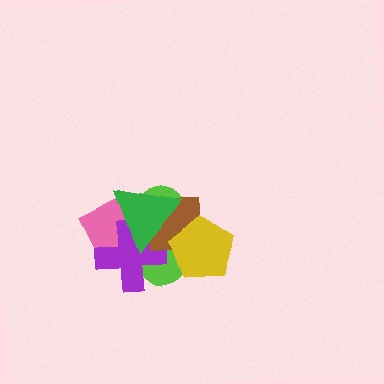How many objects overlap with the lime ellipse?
5 objects overlap with the lime ellipse.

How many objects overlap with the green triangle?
4 objects overlap with the green triangle.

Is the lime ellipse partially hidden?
Yes, it is partially covered by another shape.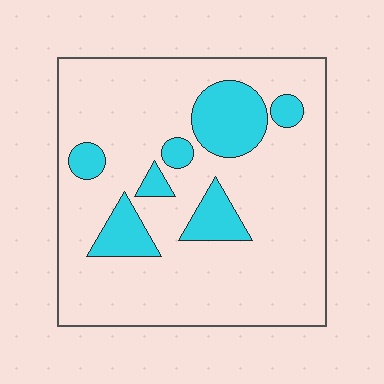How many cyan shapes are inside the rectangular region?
7.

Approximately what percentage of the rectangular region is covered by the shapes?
Approximately 20%.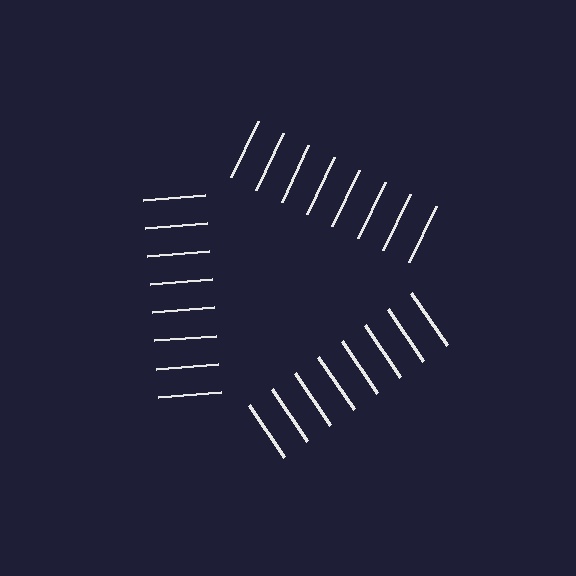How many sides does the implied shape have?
3 sides — the line-ends trace a triangle.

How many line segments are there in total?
24 — 8 along each of the 3 edges.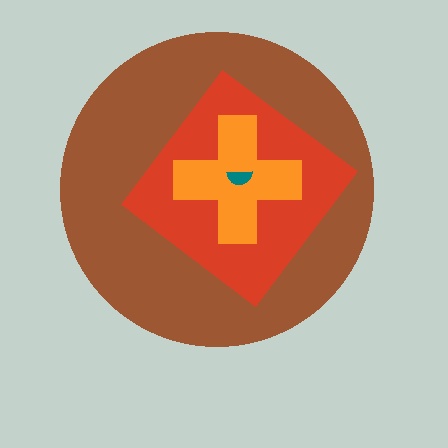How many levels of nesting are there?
4.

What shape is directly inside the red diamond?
The orange cross.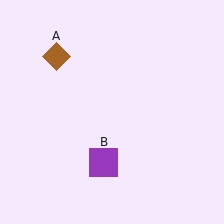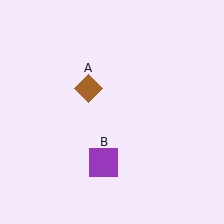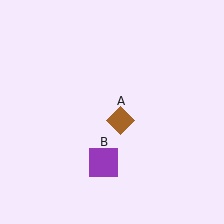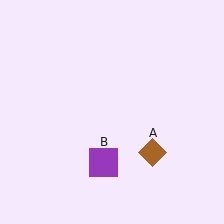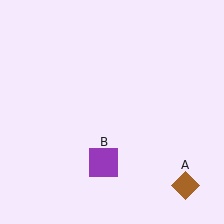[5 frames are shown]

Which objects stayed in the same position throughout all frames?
Purple square (object B) remained stationary.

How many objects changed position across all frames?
1 object changed position: brown diamond (object A).